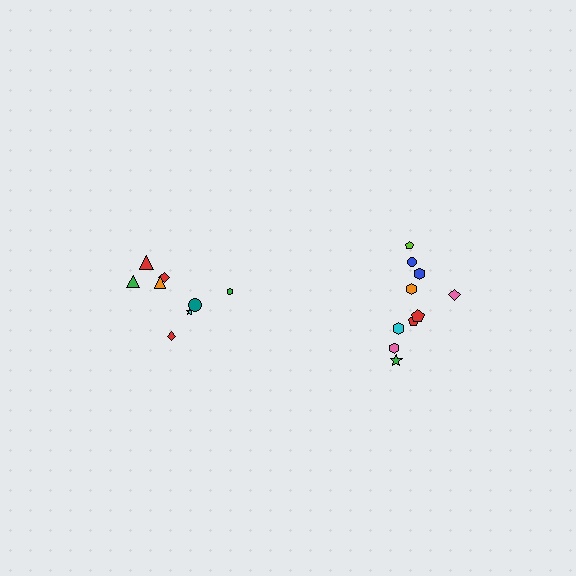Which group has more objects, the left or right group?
The right group.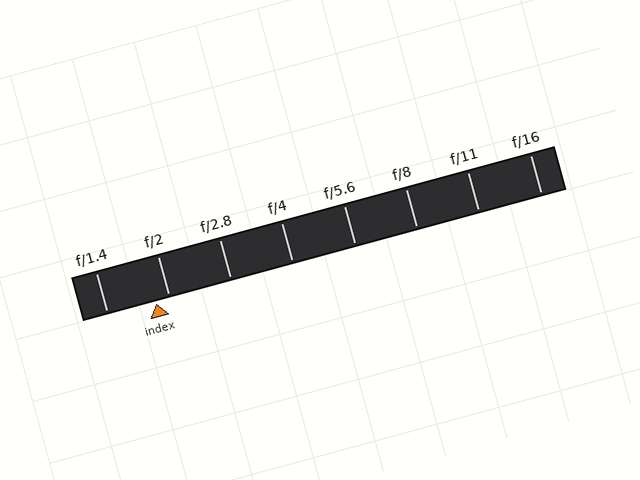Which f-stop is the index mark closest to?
The index mark is closest to f/2.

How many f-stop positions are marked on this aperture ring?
There are 8 f-stop positions marked.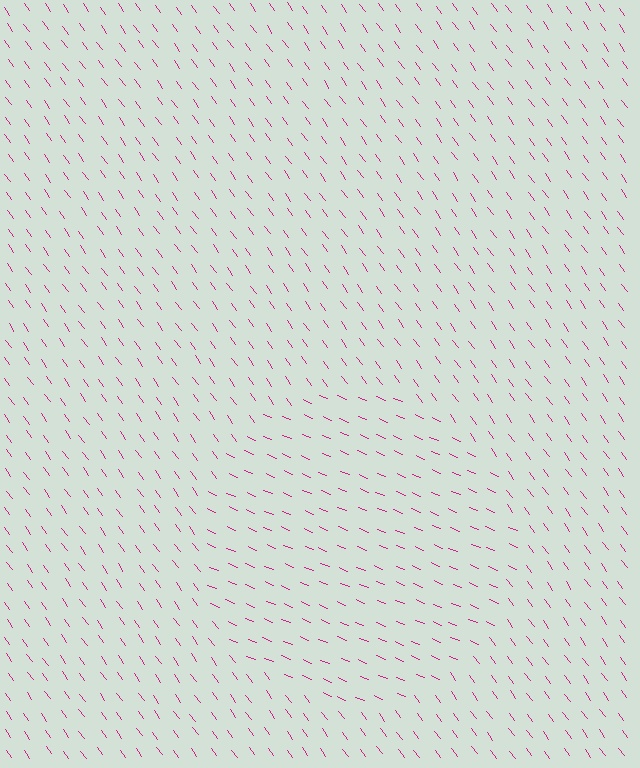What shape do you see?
I see a circle.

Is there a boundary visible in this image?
Yes, there is a texture boundary formed by a change in line orientation.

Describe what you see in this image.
The image is filled with small magenta line segments. A circle region in the image has lines oriented differently from the surrounding lines, creating a visible texture boundary.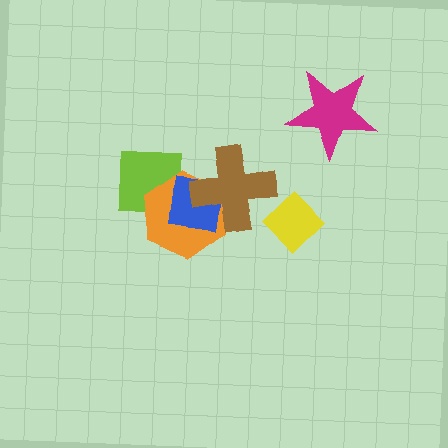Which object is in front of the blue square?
The brown cross is in front of the blue square.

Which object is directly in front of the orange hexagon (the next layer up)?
The blue square is directly in front of the orange hexagon.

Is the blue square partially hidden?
Yes, it is partially covered by another shape.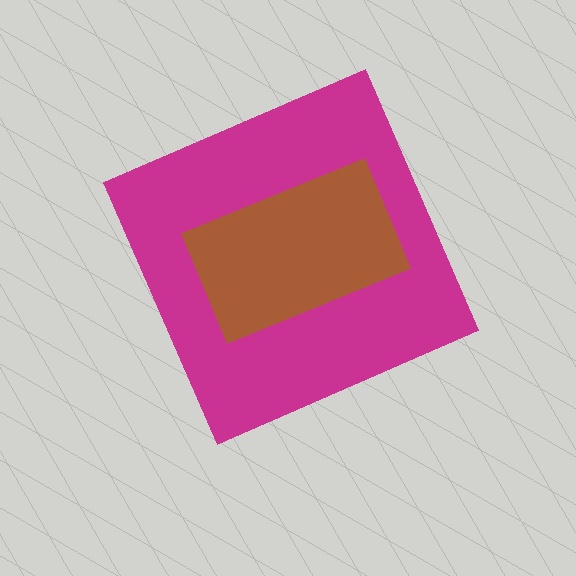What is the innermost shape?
The brown rectangle.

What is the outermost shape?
The magenta diamond.